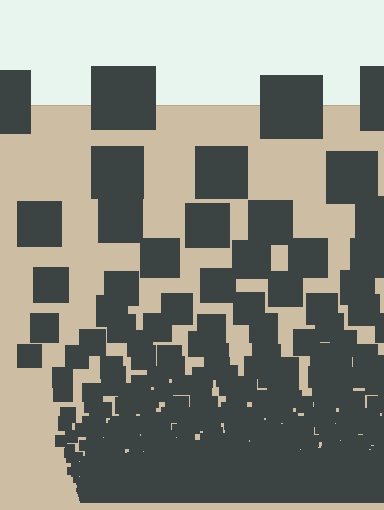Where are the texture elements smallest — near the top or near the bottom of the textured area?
Near the bottom.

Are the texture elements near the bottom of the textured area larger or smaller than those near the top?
Smaller. The gradient is inverted — elements near the bottom are smaller and denser.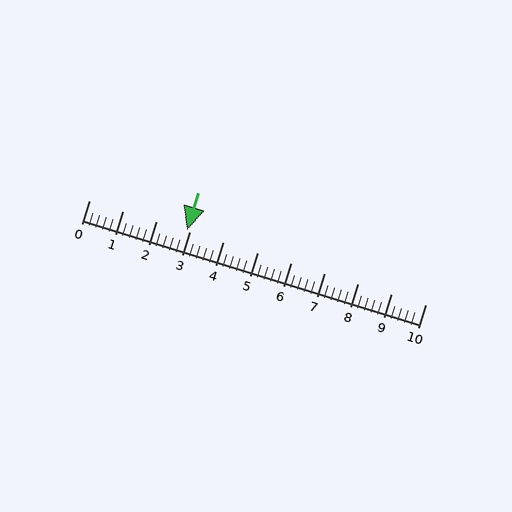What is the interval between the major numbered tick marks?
The major tick marks are spaced 1 units apart.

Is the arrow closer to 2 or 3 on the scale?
The arrow is closer to 3.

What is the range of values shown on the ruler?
The ruler shows values from 0 to 10.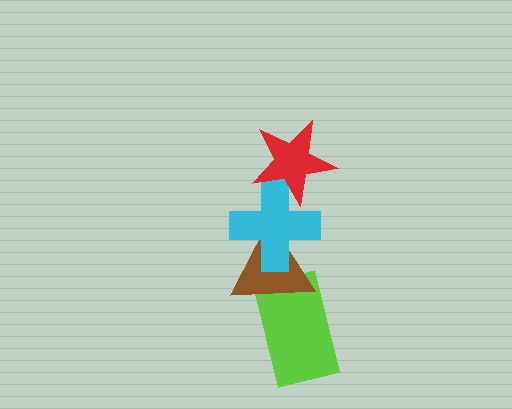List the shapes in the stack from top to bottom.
From top to bottom: the red star, the cyan cross, the brown triangle, the lime rectangle.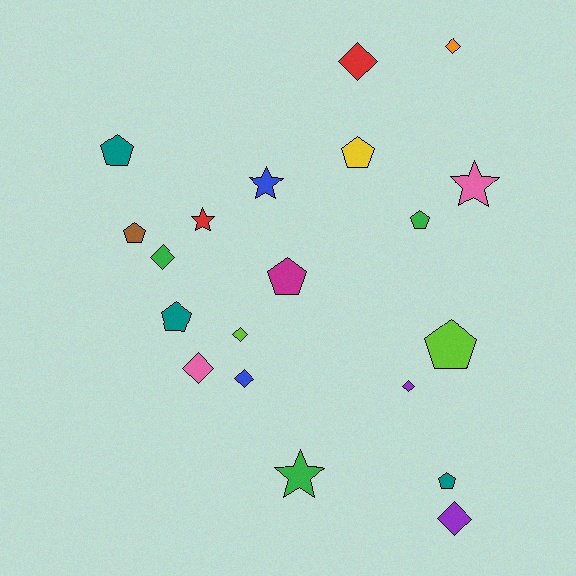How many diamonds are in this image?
There are 8 diamonds.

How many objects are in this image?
There are 20 objects.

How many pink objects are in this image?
There are 2 pink objects.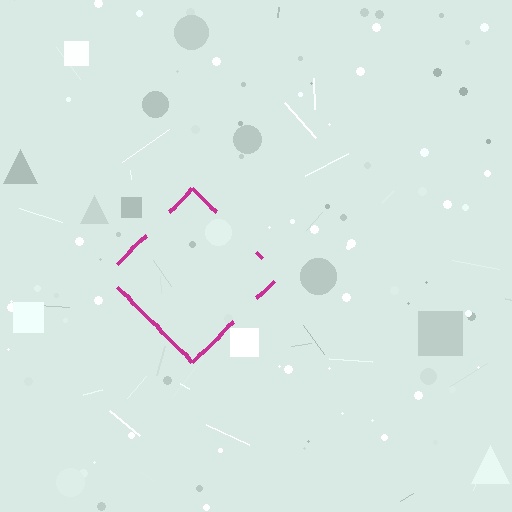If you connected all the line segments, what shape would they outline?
They would outline a diamond.